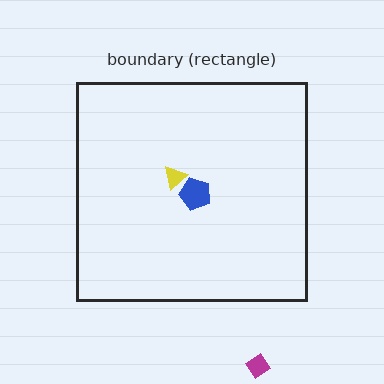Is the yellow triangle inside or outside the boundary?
Inside.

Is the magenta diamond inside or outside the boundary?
Outside.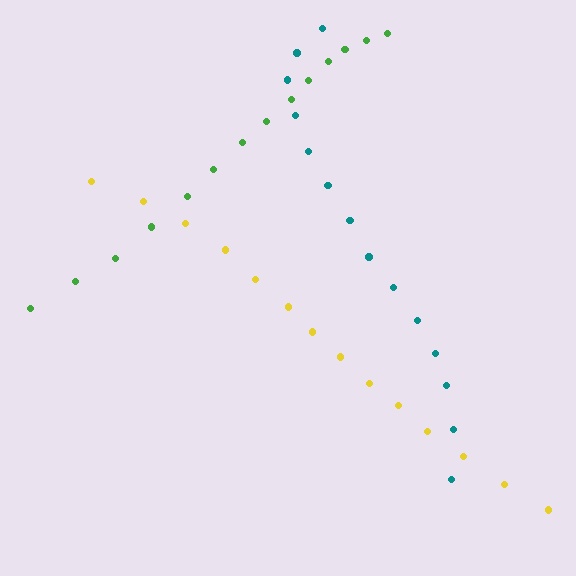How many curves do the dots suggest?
There are 3 distinct paths.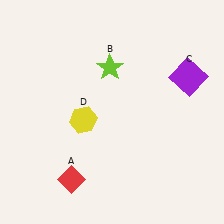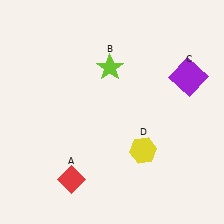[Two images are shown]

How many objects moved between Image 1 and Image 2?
1 object moved between the two images.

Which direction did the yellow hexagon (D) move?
The yellow hexagon (D) moved right.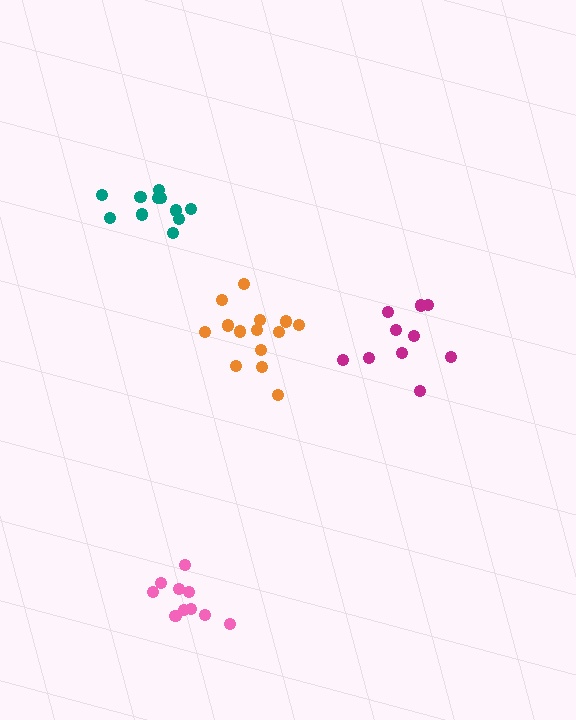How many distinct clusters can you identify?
There are 4 distinct clusters.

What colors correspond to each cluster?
The clusters are colored: pink, orange, teal, magenta.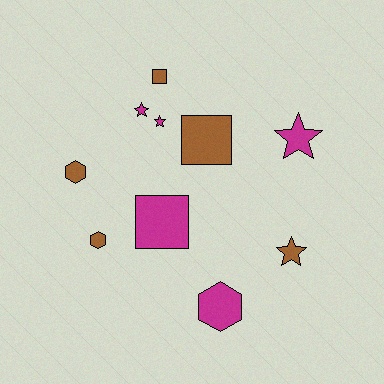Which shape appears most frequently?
Star, with 4 objects.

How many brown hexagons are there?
There are 2 brown hexagons.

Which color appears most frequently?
Magenta, with 5 objects.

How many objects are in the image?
There are 10 objects.